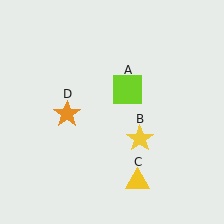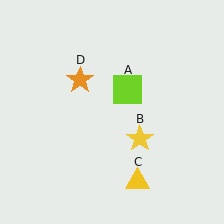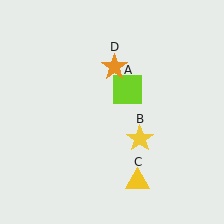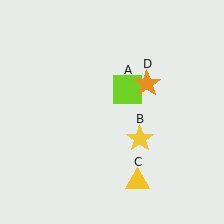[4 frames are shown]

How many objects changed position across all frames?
1 object changed position: orange star (object D).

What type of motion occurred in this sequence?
The orange star (object D) rotated clockwise around the center of the scene.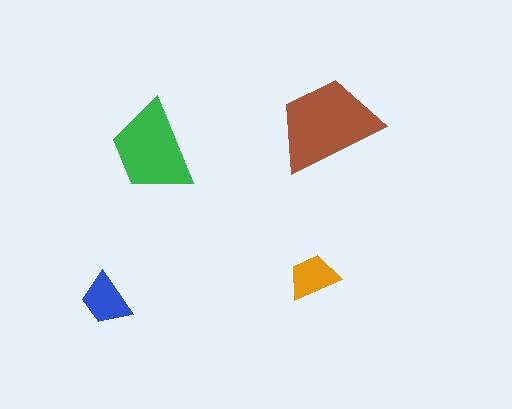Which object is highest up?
The brown trapezoid is topmost.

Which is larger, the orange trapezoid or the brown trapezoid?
The brown one.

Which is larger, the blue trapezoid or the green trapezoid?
The green one.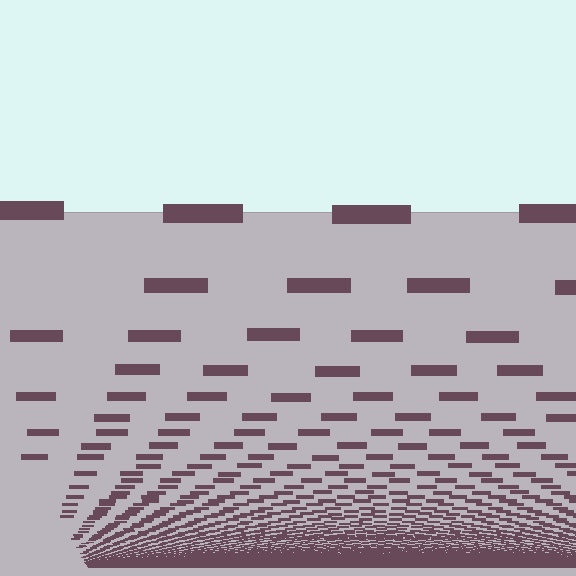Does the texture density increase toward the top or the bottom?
Density increases toward the bottom.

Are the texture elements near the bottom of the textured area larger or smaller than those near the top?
Smaller. The gradient is inverted — elements near the bottom are smaller and denser.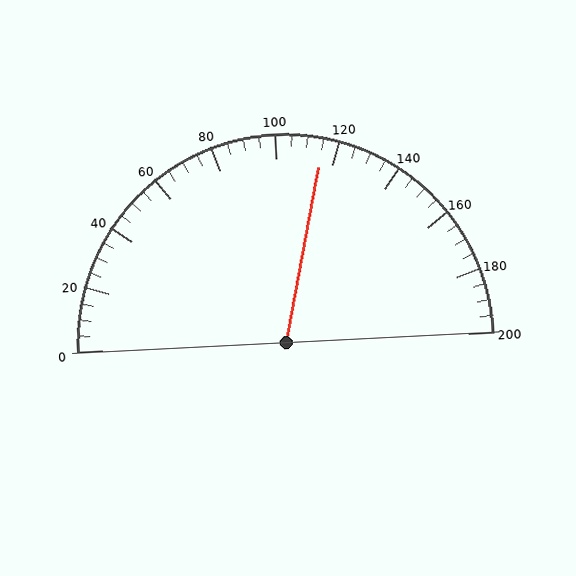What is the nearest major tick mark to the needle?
The nearest major tick mark is 120.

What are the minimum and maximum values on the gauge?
The gauge ranges from 0 to 200.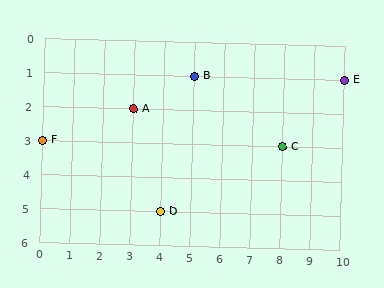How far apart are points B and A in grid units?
Points B and A are 2 columns and 1 row apart (about 2.2 grid units diagonally).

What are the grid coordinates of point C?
Point C is at grid coordinates (8, 3).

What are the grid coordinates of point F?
Point F is at grid coordinates (0, 3).